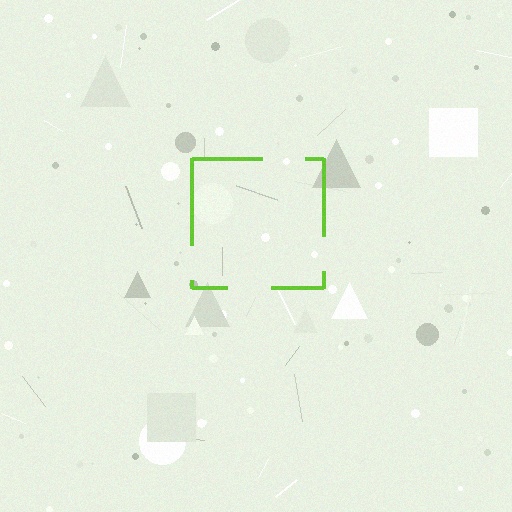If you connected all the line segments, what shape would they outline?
They would outline a square.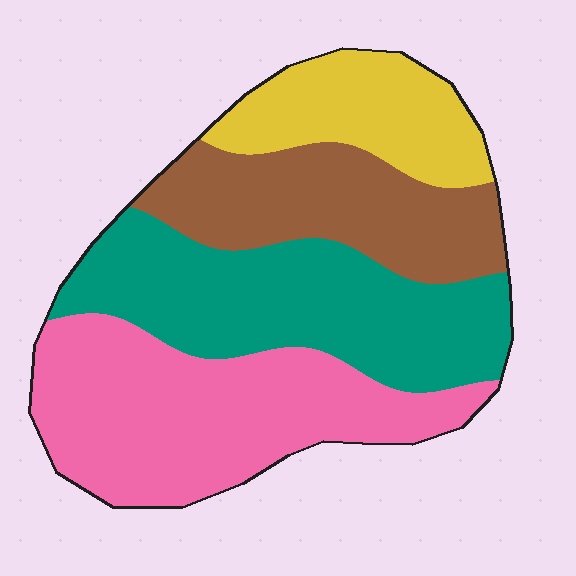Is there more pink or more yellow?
Pink.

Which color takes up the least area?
Yellow, at roughly 15%.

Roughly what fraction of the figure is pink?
Pink covers about 35% of the figure.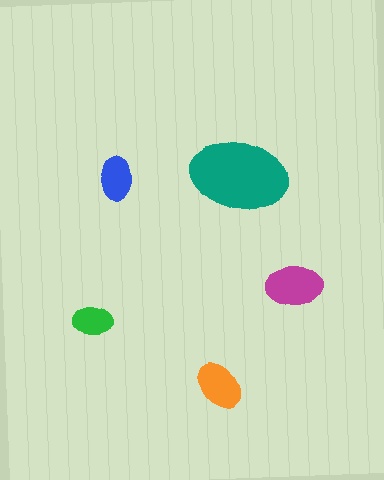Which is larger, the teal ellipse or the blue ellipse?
The teal one.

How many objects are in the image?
There are 5 objects in the image.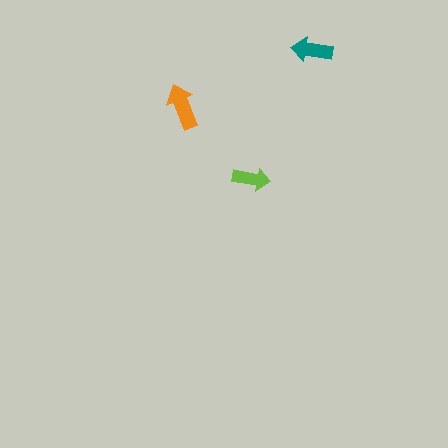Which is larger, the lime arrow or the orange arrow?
The orange one.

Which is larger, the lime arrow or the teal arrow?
The teal one.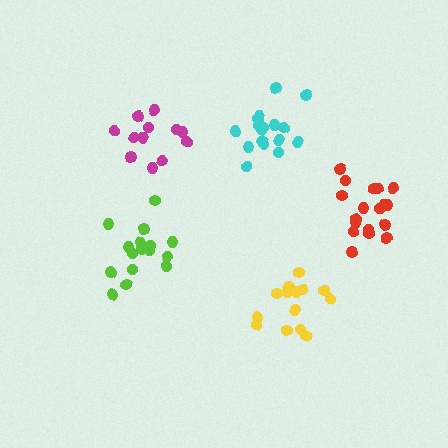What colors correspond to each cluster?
The clusters are colored: magenta, lime, red, yellow, cyan.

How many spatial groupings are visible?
There are 5 spatial groupings.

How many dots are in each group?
Group 1: 12 dots, Group 2: 16 dots, Group 3: 18 dots, Group 4: 14 dots, Group 5: 17 dots (77 total).